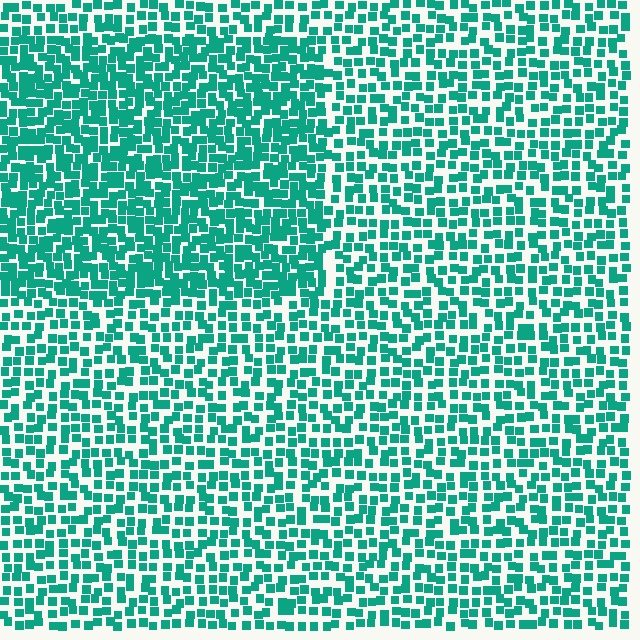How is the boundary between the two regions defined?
The boundary is defined by a change in element density (approximately 1.6x ratio). All elements are the same color, size, and shape.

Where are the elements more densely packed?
The elements are more densely packed inside the rectangle boundary.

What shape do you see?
I see a rectangle.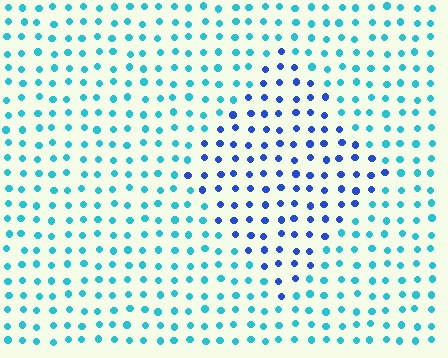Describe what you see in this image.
The image is filled with small cyan elements in a uniform arrangement. A diamond-shaped region is visible where the elements are tinted to a slightly different hue, forming a subtle color boundary.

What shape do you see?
I see a diamond.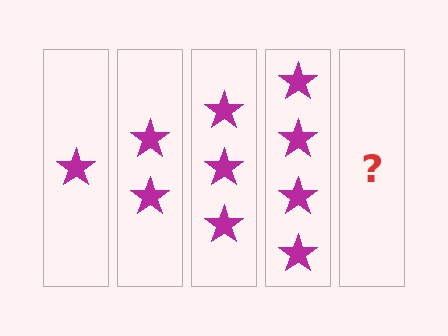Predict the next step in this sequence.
The next step is 5 stars.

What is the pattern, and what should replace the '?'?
The pattern is that each step adds one more star. The '?' should be 5 stars.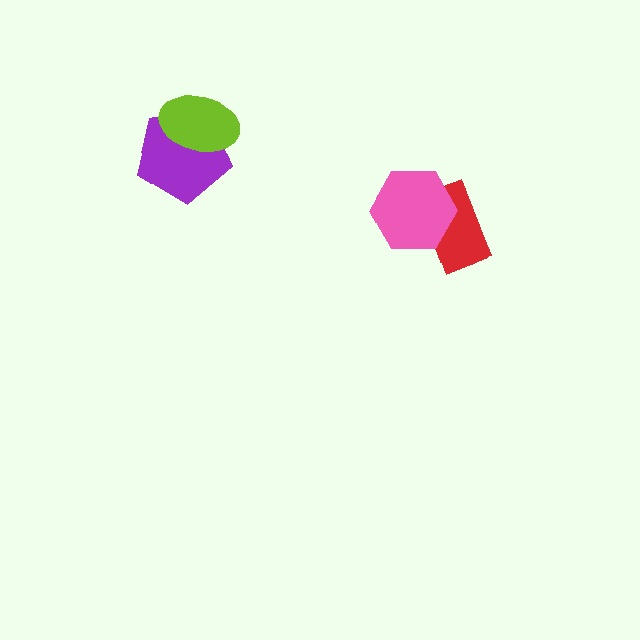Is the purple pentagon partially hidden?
Yes, it is partially covered by another shape.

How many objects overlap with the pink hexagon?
1 object overlaps with the pink hexagon.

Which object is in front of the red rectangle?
The pink hexagon is in front of the red rectangle.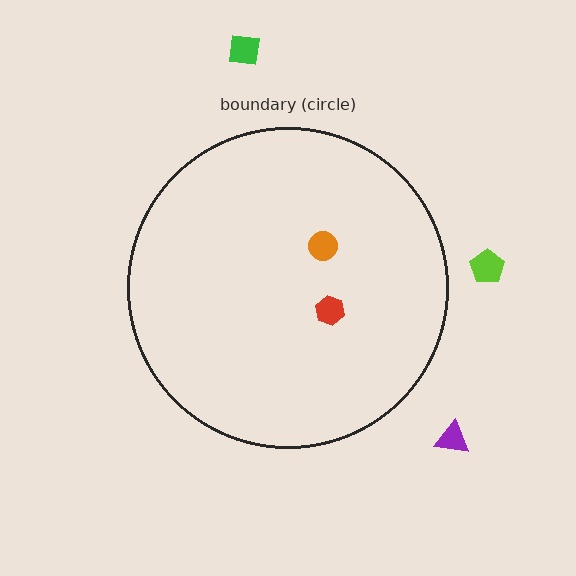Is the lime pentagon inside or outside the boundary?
Outside.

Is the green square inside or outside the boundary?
Outside.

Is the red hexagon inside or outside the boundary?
Inside.